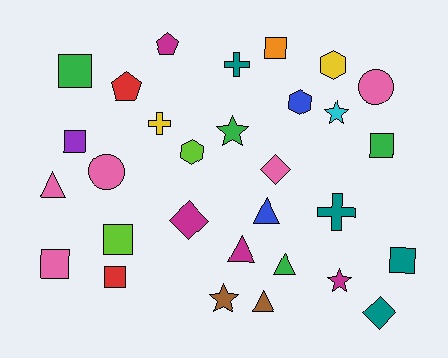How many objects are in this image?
There are 30 objects.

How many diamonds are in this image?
There are 3 diamonds.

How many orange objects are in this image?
There is 1 orange object.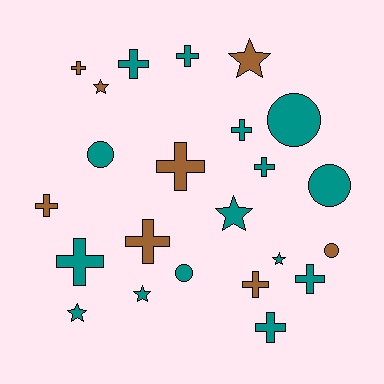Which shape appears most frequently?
Cross, with 12 objects.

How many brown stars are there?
There are 2 brown stars.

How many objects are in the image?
There are 23 objects.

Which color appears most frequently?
Teal, with 15 objects.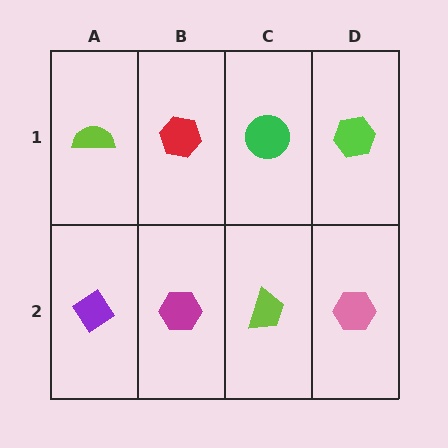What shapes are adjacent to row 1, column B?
A magenta hexagon (row 2, column B), a lime semicircle (row 1, column A), a green circle (row 1, column C).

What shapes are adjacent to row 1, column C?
A lime trapezoid (row 2, column C), a red hexagon (row 1, column B), a lime hexagon (row 1, column D).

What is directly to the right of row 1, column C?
A lime hexagon.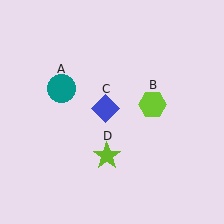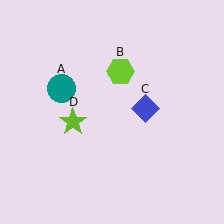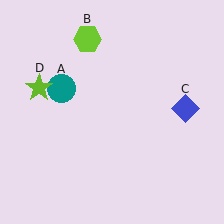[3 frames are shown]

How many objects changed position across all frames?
3 objects changed position: lime hexagon (object B), blue diamond (object C), lime star (object D).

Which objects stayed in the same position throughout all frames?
Teal circle (object A) remained stationary.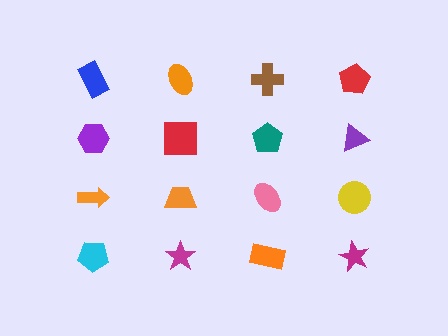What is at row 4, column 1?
A cyan pentagon.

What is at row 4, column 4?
A magenta star.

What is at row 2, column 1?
A purple hexagon.